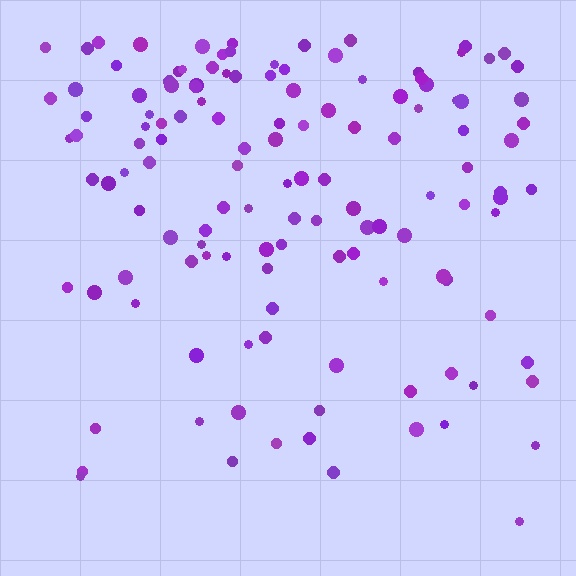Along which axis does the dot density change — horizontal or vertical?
Vertical.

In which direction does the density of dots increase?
From bottom to top, with the top side densest.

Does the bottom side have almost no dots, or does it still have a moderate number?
Still a moderate number, just noticeably fewer than the top.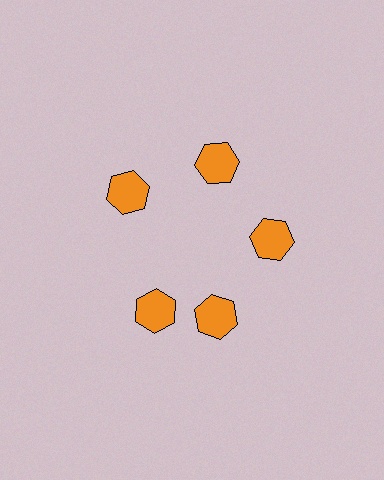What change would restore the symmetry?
The symmetry would be restored by rotating it back into even spacing with its neighbors so that all 5 hexagons sit at equal angles and equal distance from the center.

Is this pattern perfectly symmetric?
No. The 5 orange hexagons are arranged in a ring, but one element near the 8 o'clock position is rotated out of alignment along the ring, breaking the 5-fold rotational symmetry.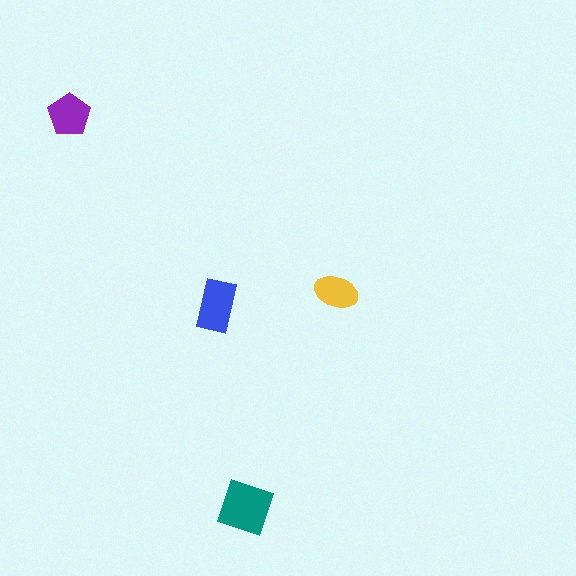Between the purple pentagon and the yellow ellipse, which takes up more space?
The purple pentagon.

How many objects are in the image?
There are 4 objects in the image.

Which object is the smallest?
The yellow ellipse.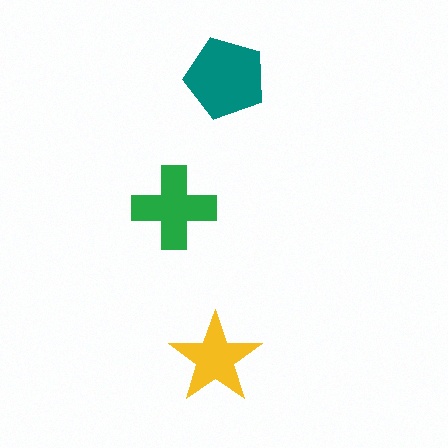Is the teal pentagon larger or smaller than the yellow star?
Larger.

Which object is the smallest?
The yellow star.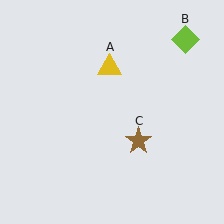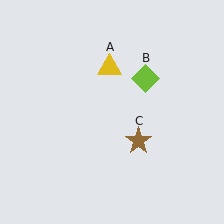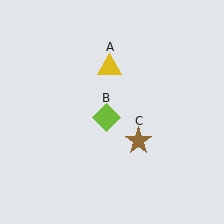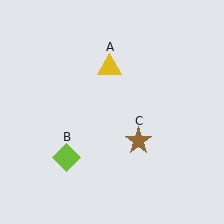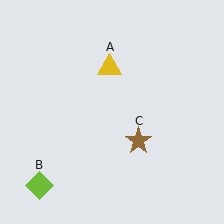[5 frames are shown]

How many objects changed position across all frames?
1 object changed position: lime diamond (object B).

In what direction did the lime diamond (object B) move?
The lime diamond (object B) moved down and to the left.